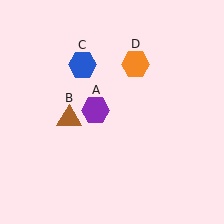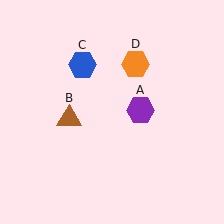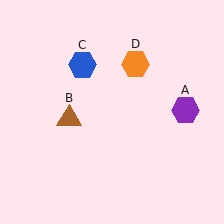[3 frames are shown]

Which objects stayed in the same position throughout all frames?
Brown triangle (object B) and blue hexagon (object C) and orange hexagon (object D) remained stationary.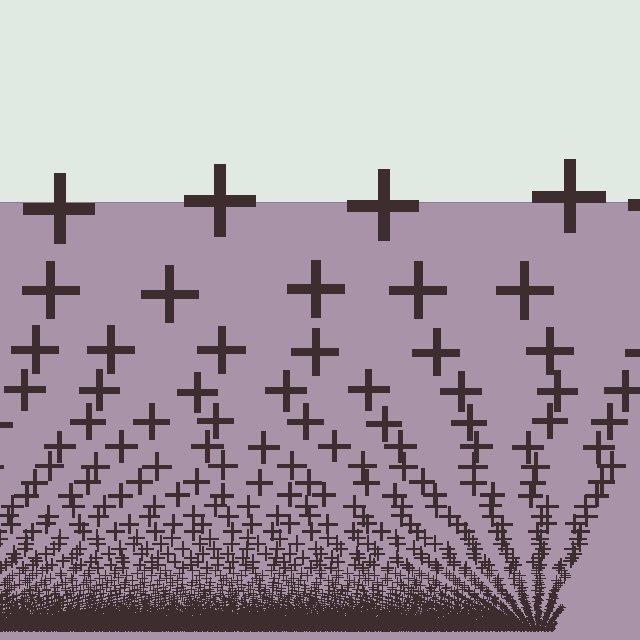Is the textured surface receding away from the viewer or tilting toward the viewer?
The surface appears to tilt toward the viewer. Texture elements get larger and sparser toward the top.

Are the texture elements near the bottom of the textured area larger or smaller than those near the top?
Smaller. The gradient is inverted — elements near the bottom are smaller and denser.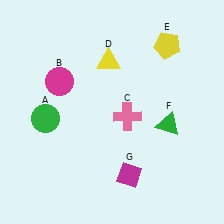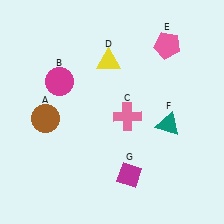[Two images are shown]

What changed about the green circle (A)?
In Image 1, A is green. In Image 2, it changed to brown.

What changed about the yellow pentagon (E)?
In Image 1, E is yellow. In Image 2, it changed to pink.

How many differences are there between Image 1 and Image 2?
There are 3 differences between the two images.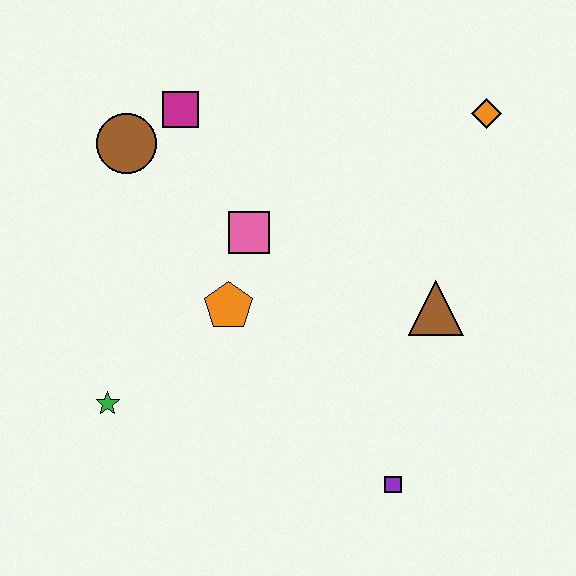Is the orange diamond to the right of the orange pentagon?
Yes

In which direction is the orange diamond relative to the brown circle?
The orange diamond is to the right of the brown circle.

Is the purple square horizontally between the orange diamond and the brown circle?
Yes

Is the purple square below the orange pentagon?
Yes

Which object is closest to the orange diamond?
The brown triangle is closest to the orange diamond.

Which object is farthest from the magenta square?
The purple square is farthest from the magenta square.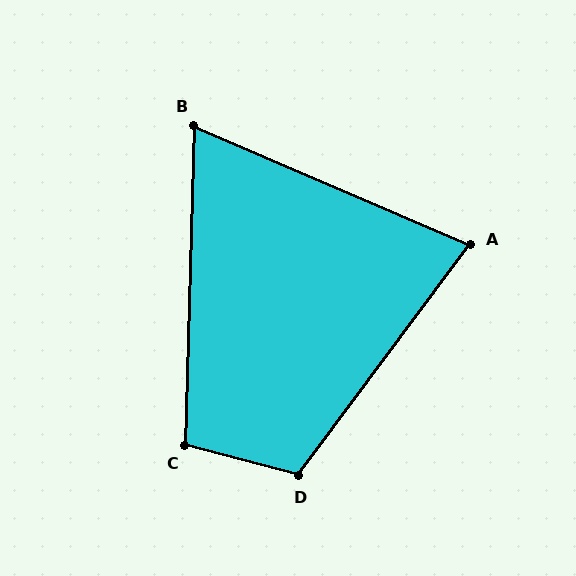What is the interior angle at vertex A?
Approximately 77 degrees (acute).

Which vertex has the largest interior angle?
D, at approximately 112 degrees.